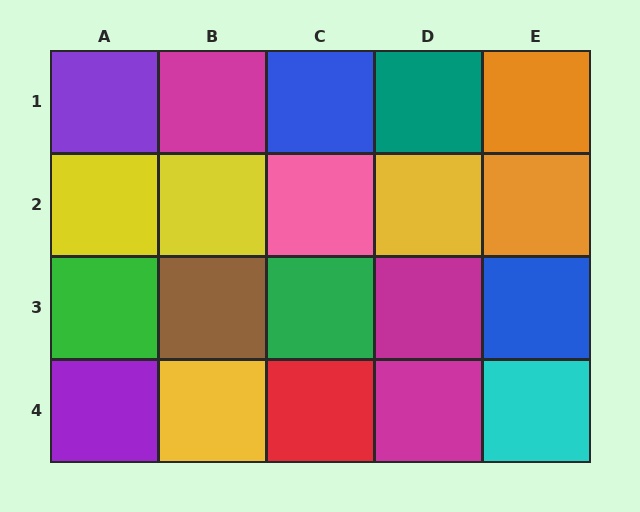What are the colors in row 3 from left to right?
Green, brown, green, magenta, blue.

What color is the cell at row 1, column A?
Purple.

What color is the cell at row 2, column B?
Yellow.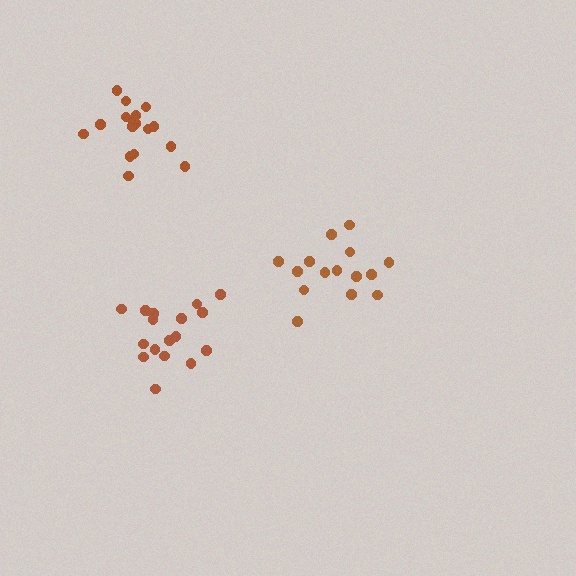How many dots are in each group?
Group 1: 18 dots, Group 2: 15 dots, Group 3: 17 dots (50 total).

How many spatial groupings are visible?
There are 3 spatial groupings.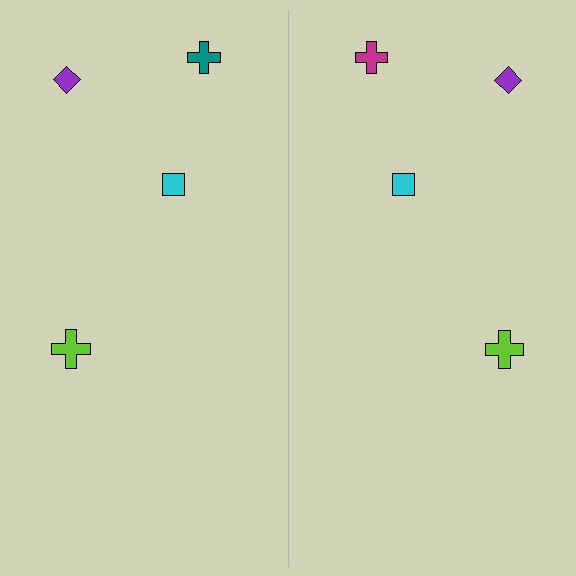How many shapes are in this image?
There are 8 shapes in this image.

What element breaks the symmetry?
The magenta cross on the right side breaks the symmetry — its mirror counterpart is teal.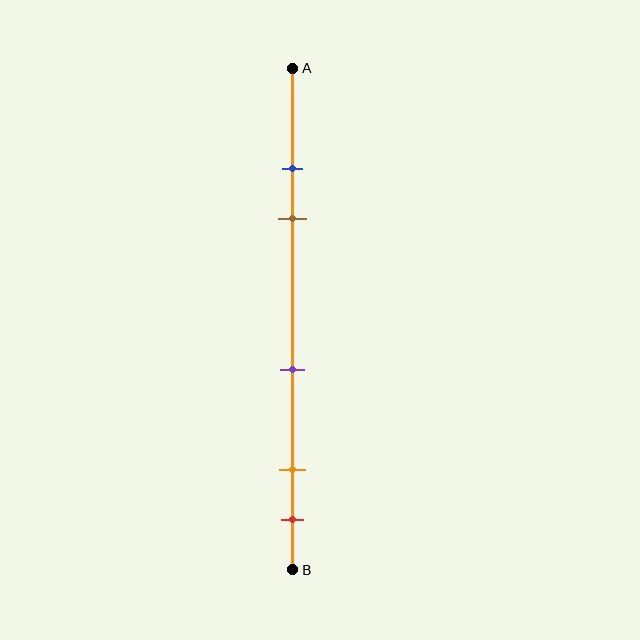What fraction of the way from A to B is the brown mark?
The brown mark is approximately 30% (0.3) of the way from A to B.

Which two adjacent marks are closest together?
The blue and brown marks are the closest adjacent pair.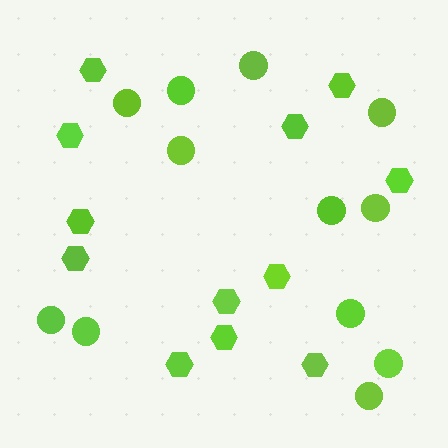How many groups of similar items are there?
There are 2 groups: one group of hexagons (12) and one group of circles (12).